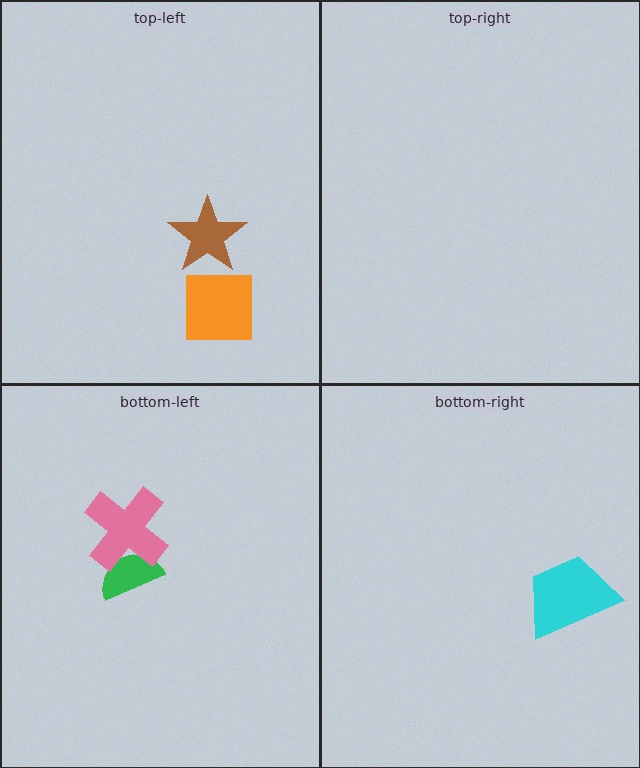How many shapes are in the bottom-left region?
2.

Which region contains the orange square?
The top-left region.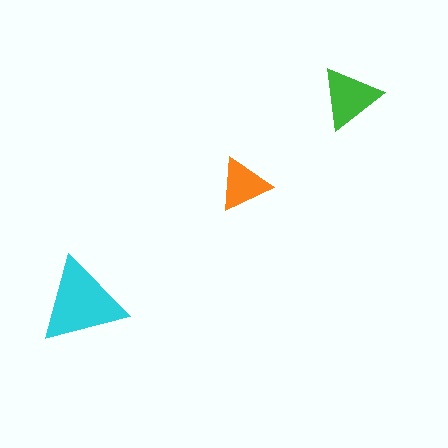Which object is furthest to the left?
The cyan triangle is leftmost.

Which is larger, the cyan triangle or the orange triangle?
The cyan one.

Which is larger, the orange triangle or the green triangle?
The green one.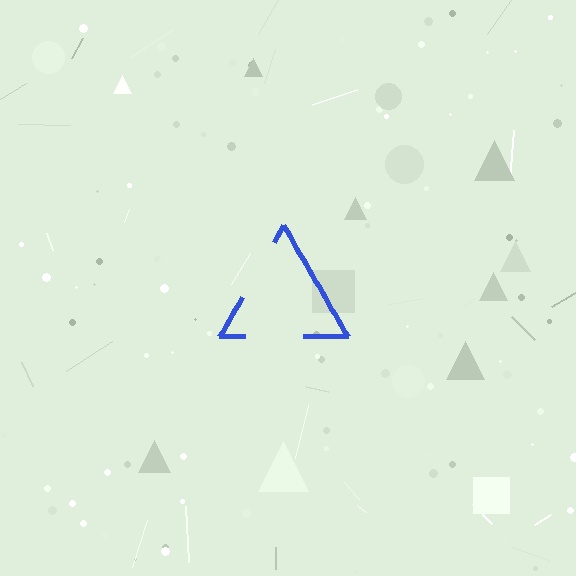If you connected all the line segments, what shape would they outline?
They would outline a triangle.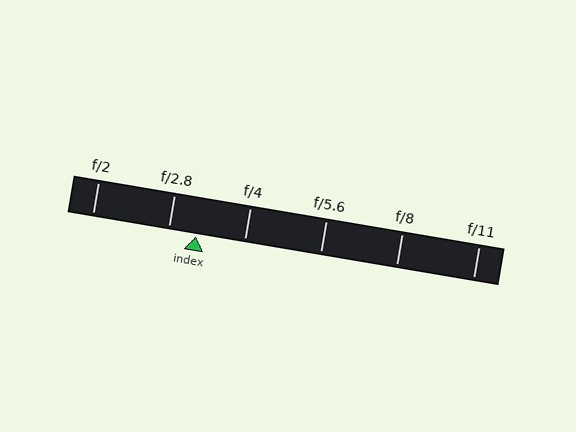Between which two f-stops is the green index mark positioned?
The index mark is between f/2.8 and f/4.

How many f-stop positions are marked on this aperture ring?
There are 6 f-stop positions marked.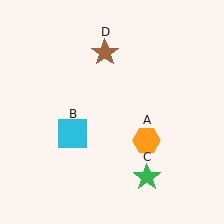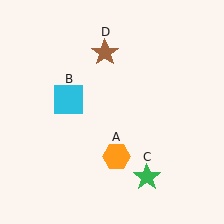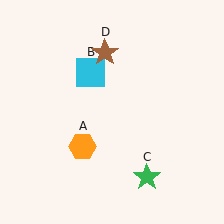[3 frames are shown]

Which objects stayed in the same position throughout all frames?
Green star (object C) and brown star (object D) remained stationary.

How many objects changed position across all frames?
2 objects changed position: orange hexagon (object A), cyan square (object B).